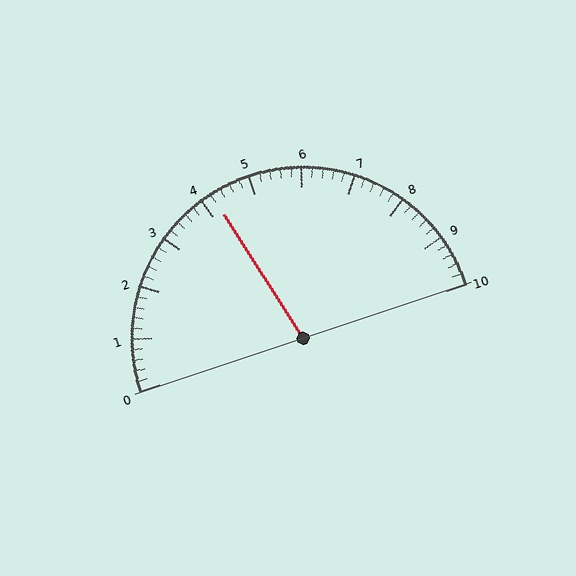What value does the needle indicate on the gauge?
The needle indicates approximately 4.2.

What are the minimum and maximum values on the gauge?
The gauge ranges from 0 to 10.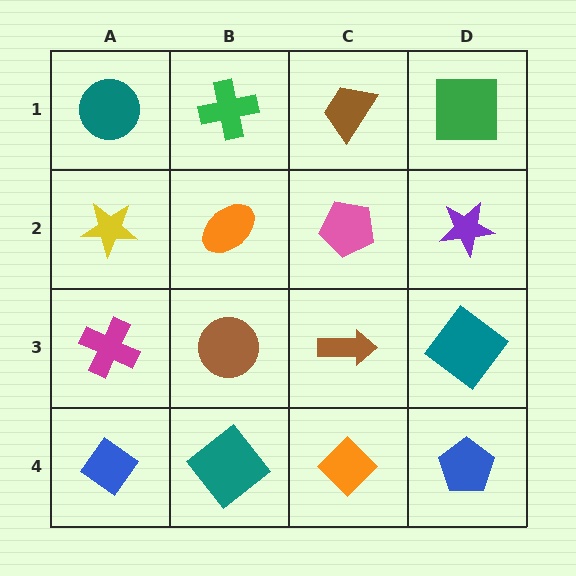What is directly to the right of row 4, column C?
A blue pentagon.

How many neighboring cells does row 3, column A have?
3.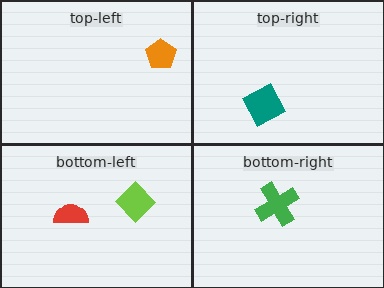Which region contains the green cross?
The bottom-right region.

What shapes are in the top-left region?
The orange pentagon.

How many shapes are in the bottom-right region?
1.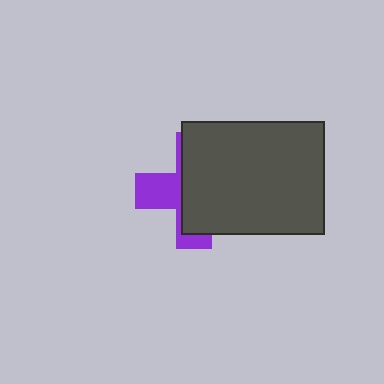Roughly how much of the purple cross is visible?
A small part of it is visible (roughly 36%).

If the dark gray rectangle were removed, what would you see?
You would see the complete purple cross.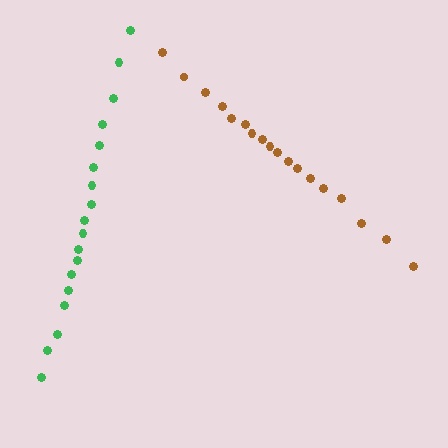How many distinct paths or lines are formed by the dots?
There are 2 distinct paths.